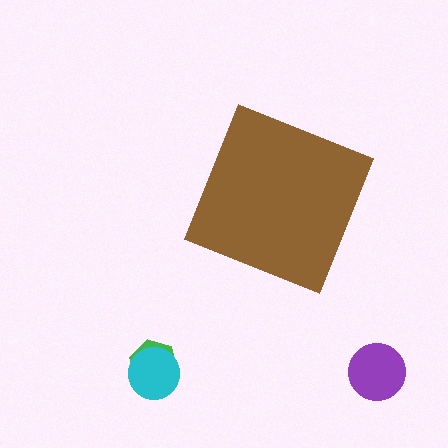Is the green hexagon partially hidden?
No, the green hexagon is fully visible.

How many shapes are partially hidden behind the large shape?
0 shapes are partially hidden.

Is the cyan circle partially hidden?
No, the cyan circle is fully visible.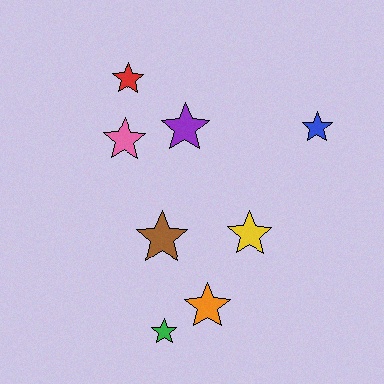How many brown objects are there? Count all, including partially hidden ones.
There is 1 brown object.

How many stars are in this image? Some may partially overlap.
There are 8 stars.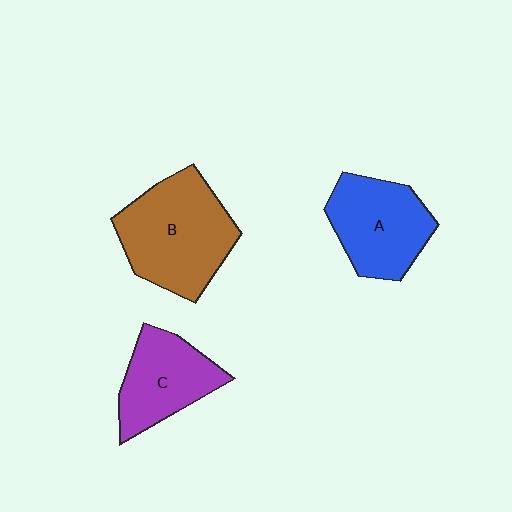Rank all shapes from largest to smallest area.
From largest to smallest: B (brown), A (blue), C (purple).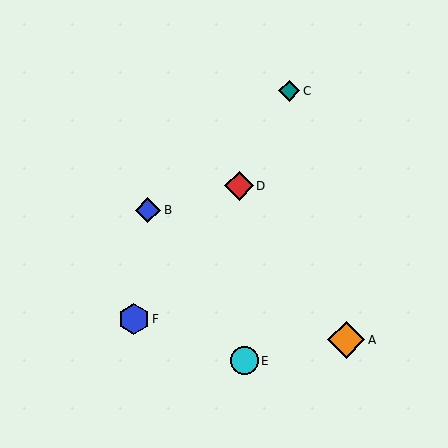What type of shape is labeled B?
Shape B is a blue diamond.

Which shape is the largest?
The orange diamond (labeled A) is the largest.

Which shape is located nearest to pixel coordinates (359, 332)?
The orange diamond (labeled A) at (346, 340) is nearest to that location.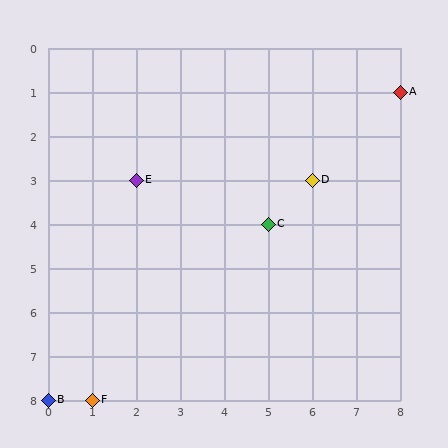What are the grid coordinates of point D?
Point D is at grid coordinates (6, 3).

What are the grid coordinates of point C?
Point C is at grid coordinates (5, 4).